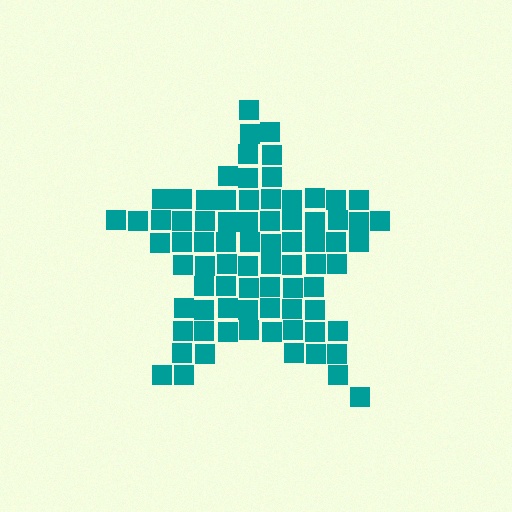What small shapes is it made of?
It is made of small squares.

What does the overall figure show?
The overall figure shows a star.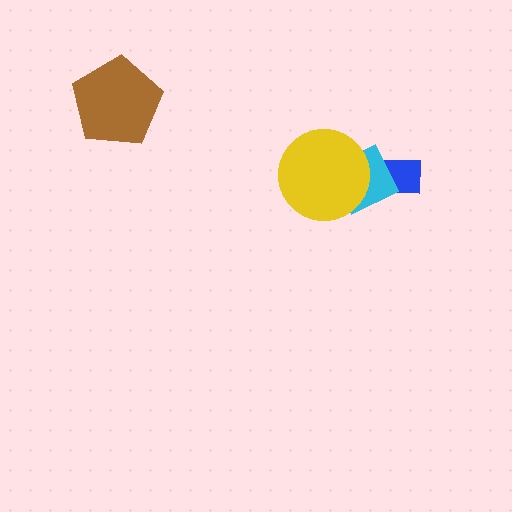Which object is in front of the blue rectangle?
The cyan diamond is in front of the blue rectangle.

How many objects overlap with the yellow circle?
1 object overlaps with the yellow circle.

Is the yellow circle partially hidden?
No, no other shape covers it.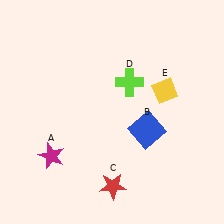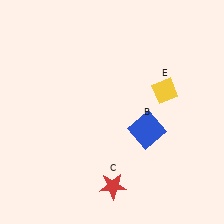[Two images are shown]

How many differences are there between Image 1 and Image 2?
There are 2 differences between the two images.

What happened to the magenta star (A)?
The magenta star (A) was removed in Image 2. It was in the bottom-left area of Image 1.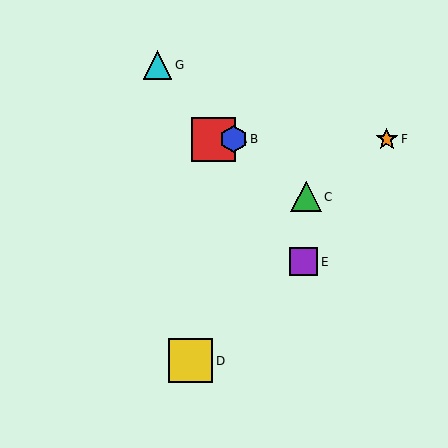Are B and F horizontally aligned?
Yes, both are at y≈139.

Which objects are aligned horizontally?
Objects A, B, F are aligned horizontally.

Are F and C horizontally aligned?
No, F is at y≈139 and C is at y≈197.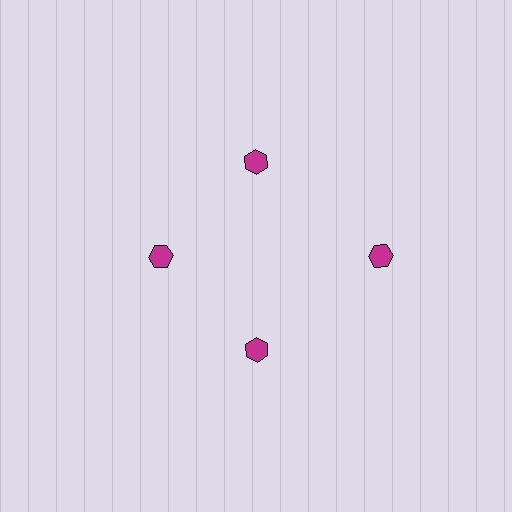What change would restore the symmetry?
The symmetry would be restored by moving it inward, back onto the ring so that all 4 hexagons sit at equal angles and equal distance from the center.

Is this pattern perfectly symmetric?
No. The 4 magenta hexagons are arranged in a ring, but one element near the 3 o'clock position is pushed outward from the center, breaking the 4-fold rotational symmetry.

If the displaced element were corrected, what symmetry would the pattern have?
It would have 4-fold rotational symmetry — the pattern would map onto itself every 90 degrees.